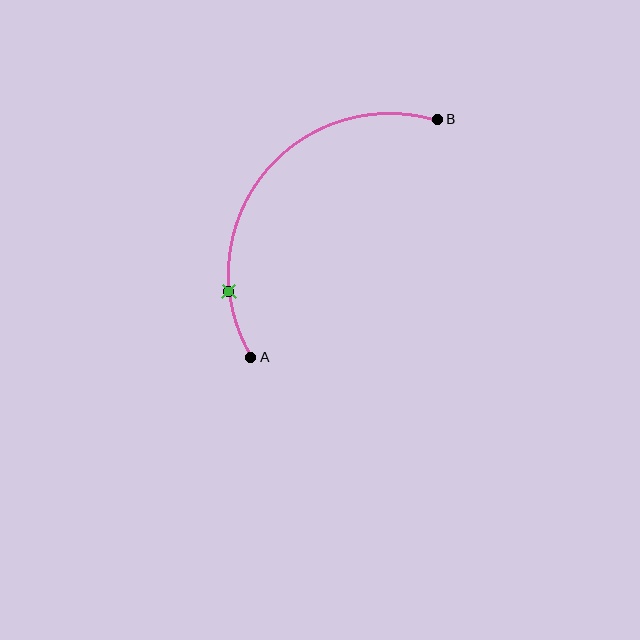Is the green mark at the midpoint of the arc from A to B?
No. The green mark lies on the arc but is closer to endpoint A. The arc midpoint would be at the point on the curve equidistant along the arc from both A and B.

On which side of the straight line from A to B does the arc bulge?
The arc bulges above and to the left of the straight line connecting A and B.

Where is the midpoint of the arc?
The arc midpoint is the point on the curve farthest from the straight line joining A and B. It sits above and to the left of that line.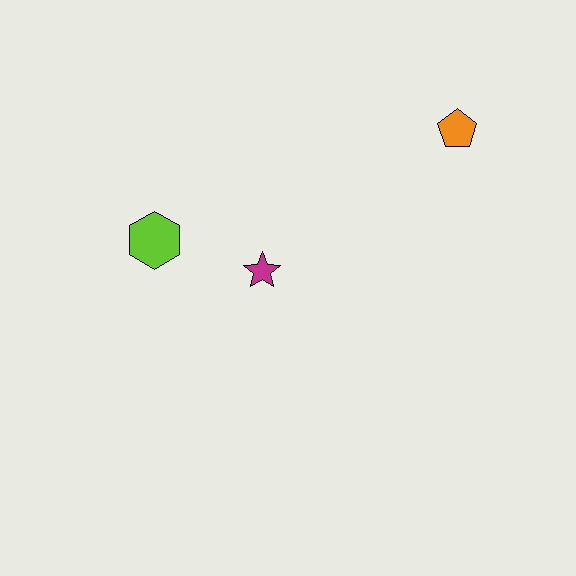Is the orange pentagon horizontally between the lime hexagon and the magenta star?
No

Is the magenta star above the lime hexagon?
No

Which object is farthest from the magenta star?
The orange pentagon is farthest from the magenta star.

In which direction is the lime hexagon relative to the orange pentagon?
The lime hexagon is to the left of the orange pentagon.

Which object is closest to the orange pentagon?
The magenta star is closest to the orange pentagon.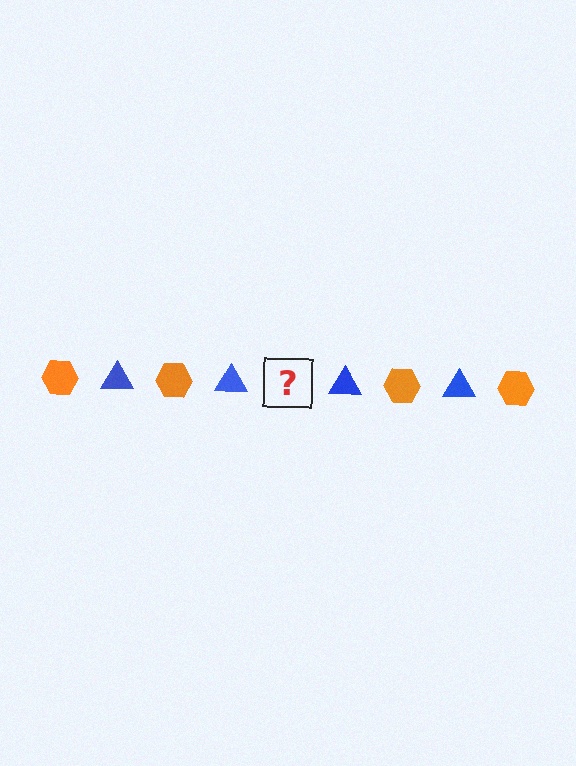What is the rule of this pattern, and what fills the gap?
The rule is that the pattern alternates between orange hexagon and blue triangle. The gap should be filled with an orange hexagon.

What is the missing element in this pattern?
The missing element is an orange hexagon.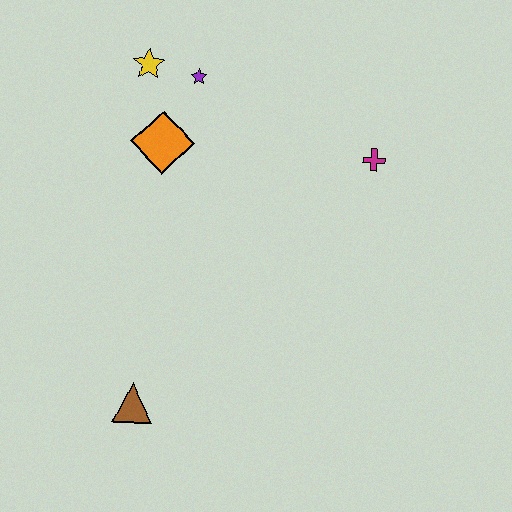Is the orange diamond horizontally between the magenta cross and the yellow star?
Yes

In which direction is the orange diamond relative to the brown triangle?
The orange diamond is above the brown triangle.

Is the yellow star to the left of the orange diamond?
Yes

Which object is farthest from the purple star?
The brown triangle is farthest from the purple star.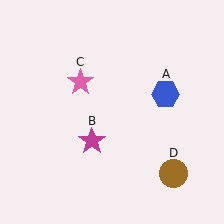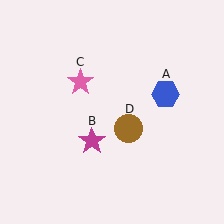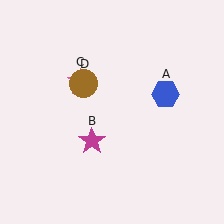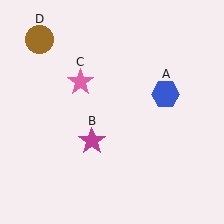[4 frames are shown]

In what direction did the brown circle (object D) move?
The brown circle (object D) moved up and to the left.